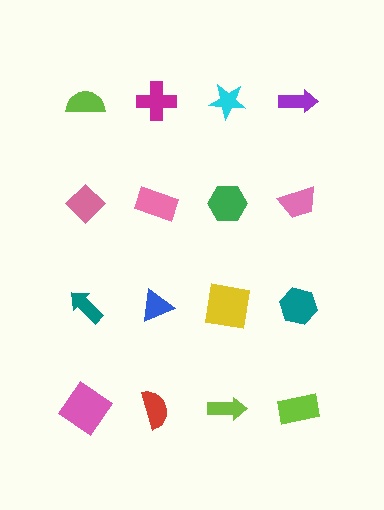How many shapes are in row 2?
4 shapes.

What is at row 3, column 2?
A blue triangle.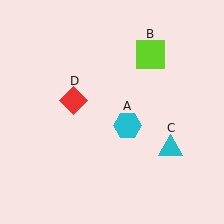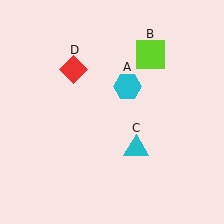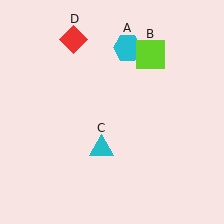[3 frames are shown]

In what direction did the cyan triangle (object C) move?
The cyan triangle (object C) moved left.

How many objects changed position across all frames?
3 objects changed position: cyan hexagon (object A), cyan triangle (object C), red diamond (object D).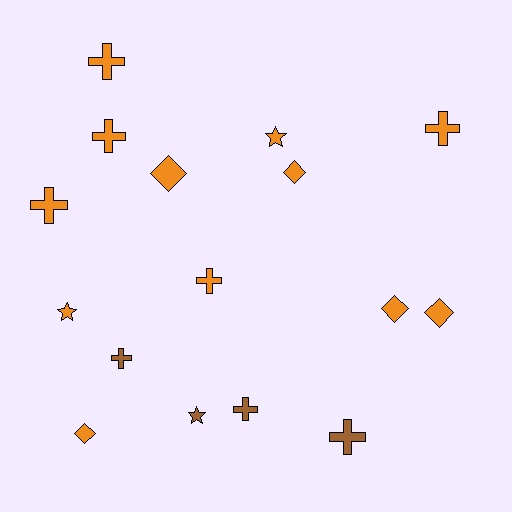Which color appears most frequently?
Orange, with 12 objects.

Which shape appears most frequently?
Cross, with 8 objects.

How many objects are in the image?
There are 16 objects.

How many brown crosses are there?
There are 3 brown crosses.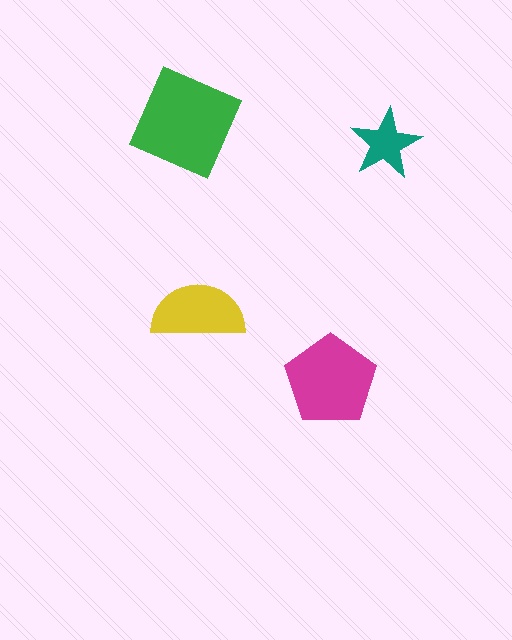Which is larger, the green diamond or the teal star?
The green diamond.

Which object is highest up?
The green diamond is topmost.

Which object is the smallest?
The teal star.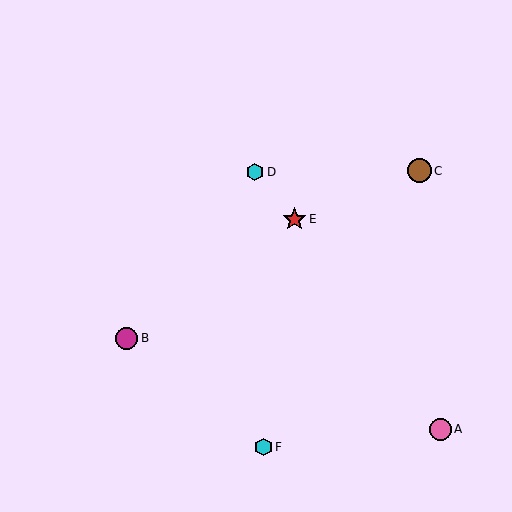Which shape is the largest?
The brown circle (labeled C) is the largest.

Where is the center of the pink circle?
The center of the pink circle is at (441, 429).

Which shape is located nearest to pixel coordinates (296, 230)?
The red star (labeled E) at (294, 219) is nearest to that location.